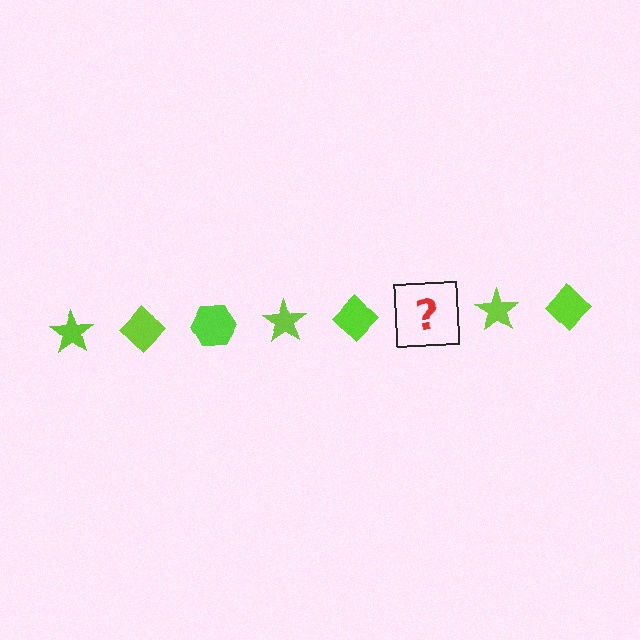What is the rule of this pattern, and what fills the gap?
The rule is that the pattern cycles through star, diamond, hexagon shapes in lime. The gap should be filled with a lime hexagon.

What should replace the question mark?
The question mark should be replaced with a lime hexagon.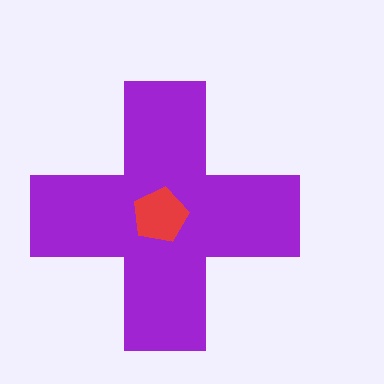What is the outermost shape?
The purple cross.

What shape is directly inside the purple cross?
The red pentagon.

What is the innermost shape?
The red pentagon.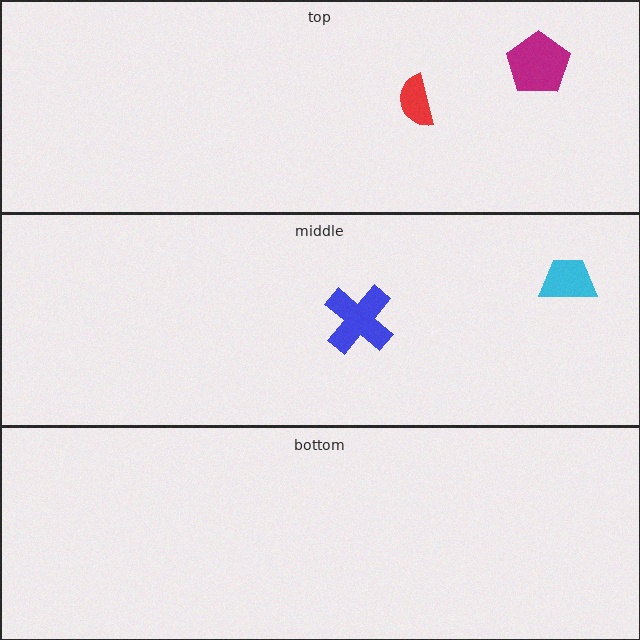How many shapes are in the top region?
2.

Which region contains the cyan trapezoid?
The middle region.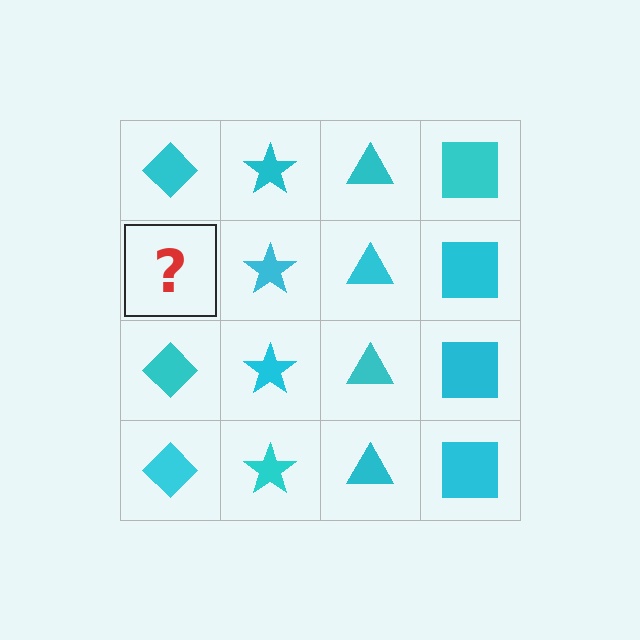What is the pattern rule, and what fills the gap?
The rule is that each column has a consistent shape. The gap should be filled with a cyan diamond.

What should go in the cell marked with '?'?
The missing cell should contain a cyan diamond.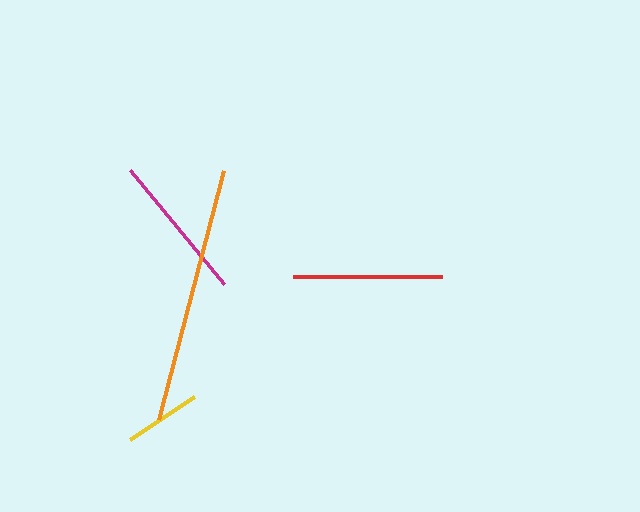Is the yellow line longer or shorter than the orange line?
The orange line is longer than the yellow line.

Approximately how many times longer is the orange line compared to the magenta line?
The orange line is approximately 1.7 times the length of the magenta line.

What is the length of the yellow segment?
The yellow segment is approximately 77 pixels long.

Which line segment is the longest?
The orange line is the longest at approximately 258 pixels.